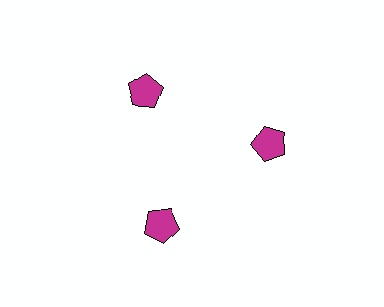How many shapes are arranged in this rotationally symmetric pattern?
There are 3 shapes, arranged in 3 groups of 1.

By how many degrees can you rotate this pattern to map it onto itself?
The pattern maps onto itself every 120 degrees of rotation.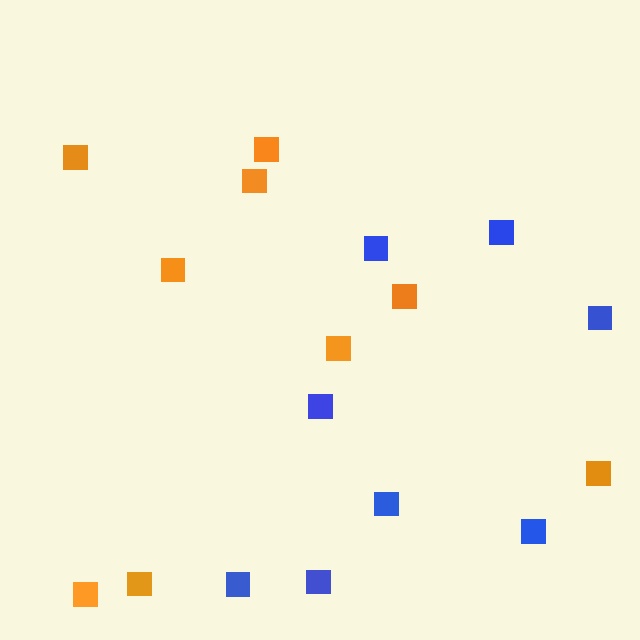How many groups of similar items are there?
There are 2 groups: one group of blue squares (8) and one group of orange squares (9).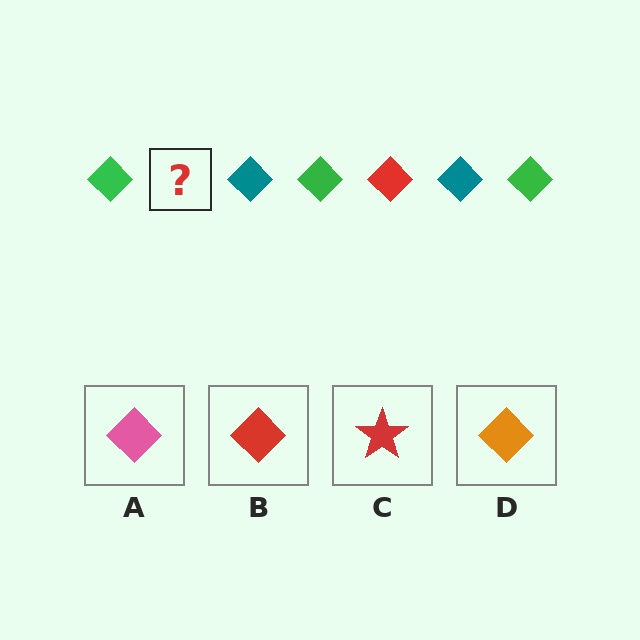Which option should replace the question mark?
Option B.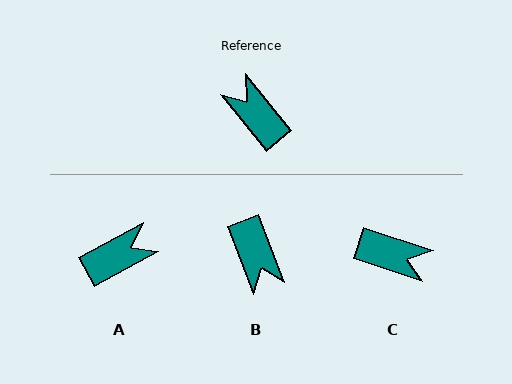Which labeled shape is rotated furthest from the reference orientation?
B, about 161 degrees away.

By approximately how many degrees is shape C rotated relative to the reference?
Approximately 148 degrees clockwise.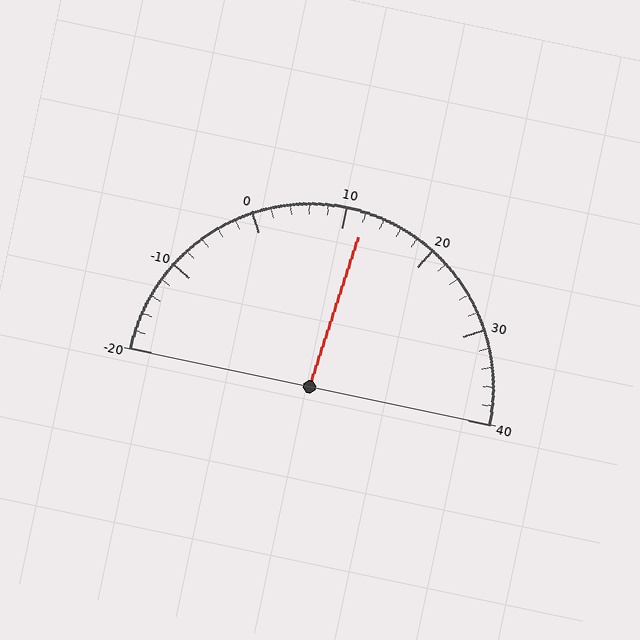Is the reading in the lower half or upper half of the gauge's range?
The reading is in the upper half of the range (-20 to 40).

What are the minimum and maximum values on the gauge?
The gauge ranges from -20 to 40.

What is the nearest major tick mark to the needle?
The nearest major tick mark is 10.